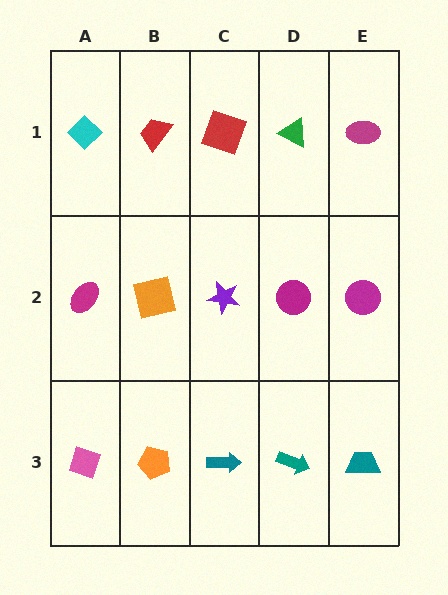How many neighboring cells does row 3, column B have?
3.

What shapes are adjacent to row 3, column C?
A purple star (row 2, column C), an orange pentagon (row 3, column B), a teal arrow (row 3, column D).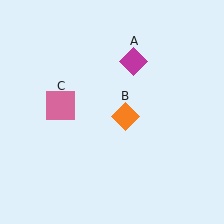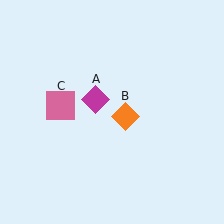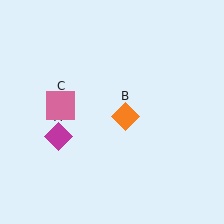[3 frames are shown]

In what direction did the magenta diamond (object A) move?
The magenta diamond (object A) moved down and to the left.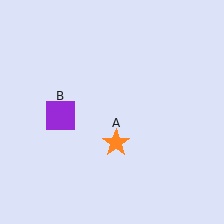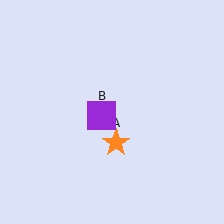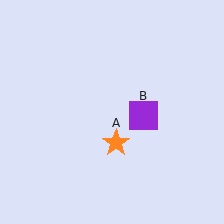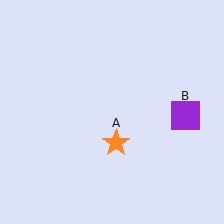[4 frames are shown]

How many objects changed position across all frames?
1 object changed position: purple square (object B).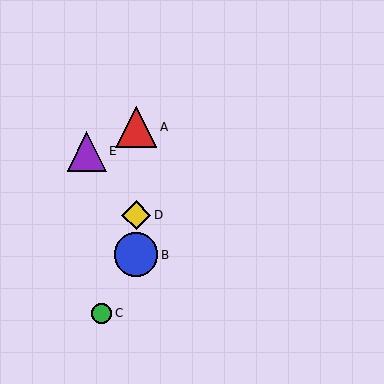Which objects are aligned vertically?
Objects A, B, D are aligned vertically.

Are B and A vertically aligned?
Yes, both are at x≈136.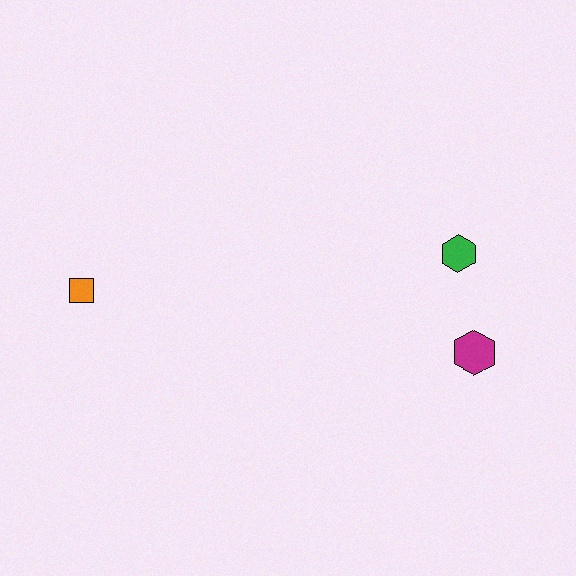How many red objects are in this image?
There are no red objects.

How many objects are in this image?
There are 3 objects.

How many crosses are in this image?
There are no crosses.